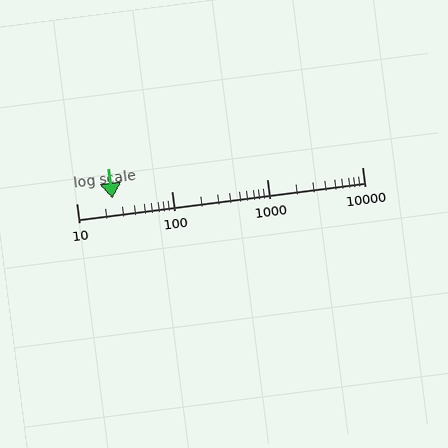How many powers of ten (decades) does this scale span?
The scale spans 3 decades, from 10 to 10000.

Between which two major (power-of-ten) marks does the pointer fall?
The pointer is between 10 and 100.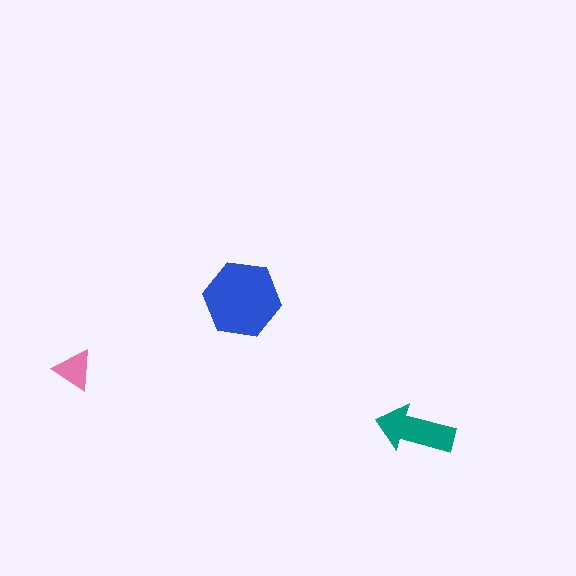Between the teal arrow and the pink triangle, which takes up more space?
The teal arrow.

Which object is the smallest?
The pink triangle.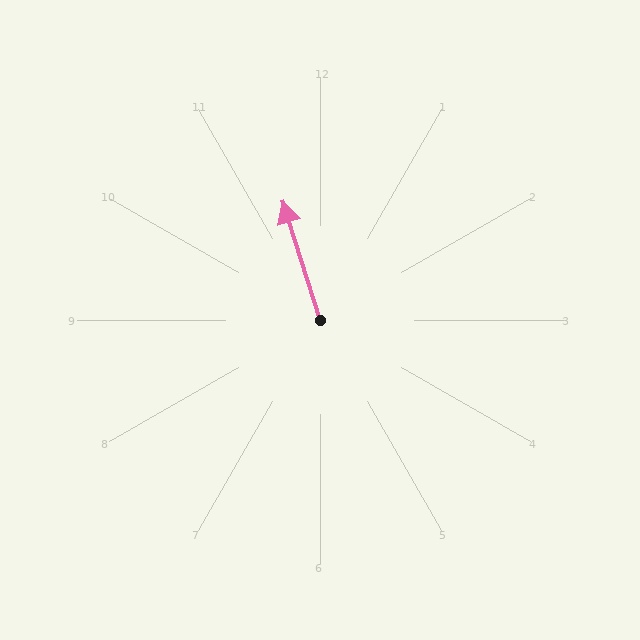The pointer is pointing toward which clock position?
Roughly 11 o'clock.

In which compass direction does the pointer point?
North.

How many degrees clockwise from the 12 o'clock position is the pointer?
Approximately 342 degrees.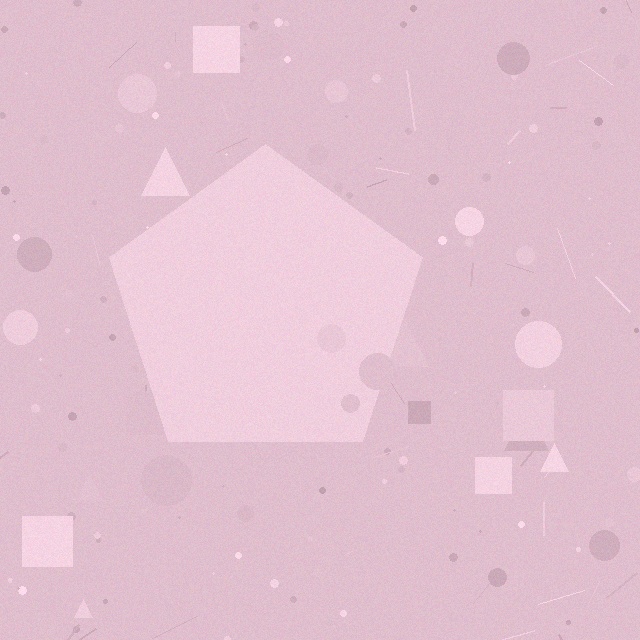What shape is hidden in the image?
A pentagon is hidden in the image.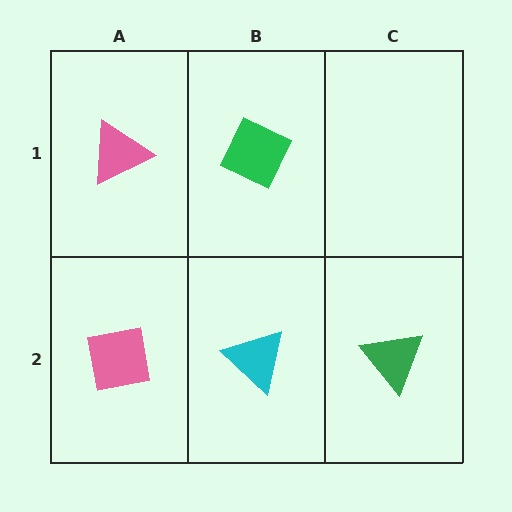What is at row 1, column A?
A pink triangle.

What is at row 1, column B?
A green diamond.